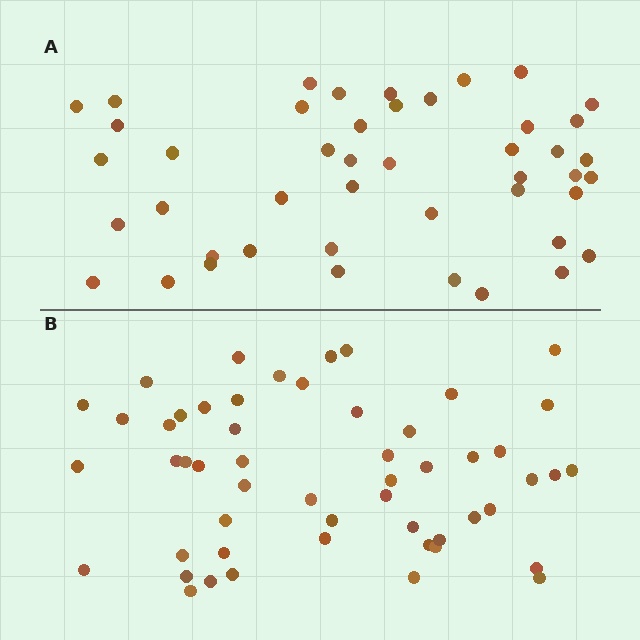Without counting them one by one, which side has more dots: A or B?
Region B (the bottom region) has more dots.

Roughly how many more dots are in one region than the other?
Region B has roughly 8 or so more dots than region A.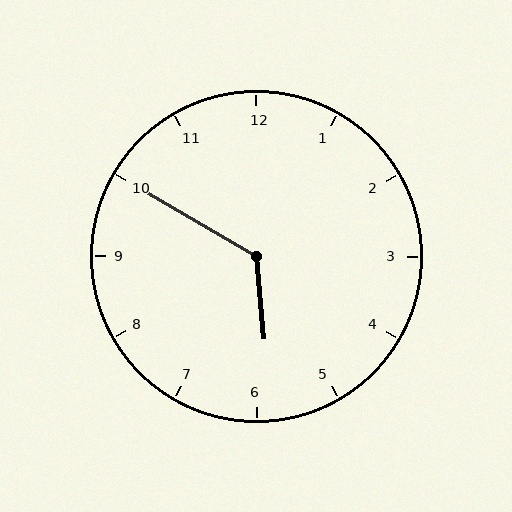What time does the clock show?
5:50.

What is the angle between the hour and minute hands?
Approximately 125 degrees.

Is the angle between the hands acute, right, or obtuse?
It is obtuse.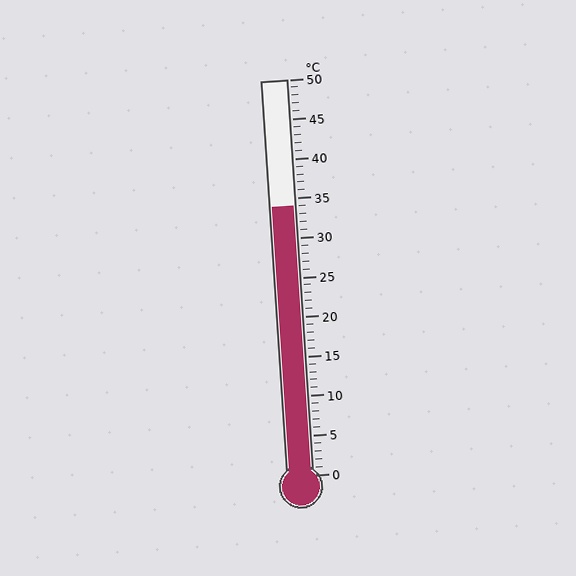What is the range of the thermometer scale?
The thermometer scale ranges from 0°C to 50°C.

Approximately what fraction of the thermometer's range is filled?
The thermometer is filled to approximately 70% of its range.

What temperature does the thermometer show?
The thermometer shows approximately 34°C.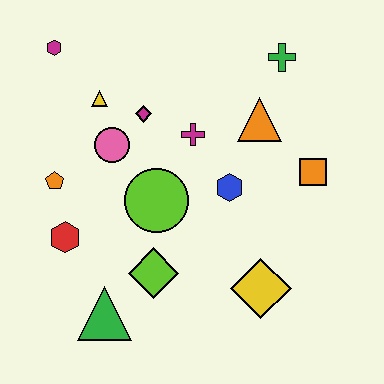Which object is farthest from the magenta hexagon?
The yellow diamond is farthest from the magenta hexagon.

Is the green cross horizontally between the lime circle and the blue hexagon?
No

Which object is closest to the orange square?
The orange triangle is closest to the orange square.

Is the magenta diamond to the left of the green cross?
Yes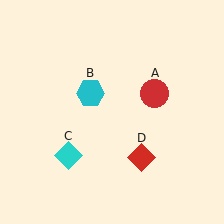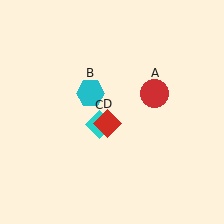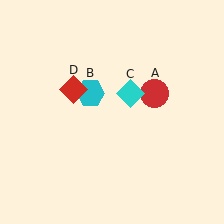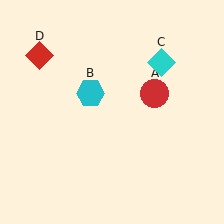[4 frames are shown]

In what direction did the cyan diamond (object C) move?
The cyan diamond (object C) moved up and to the right.